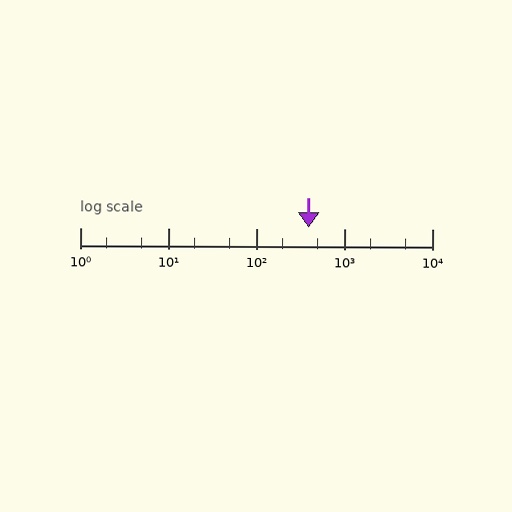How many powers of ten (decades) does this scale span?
The scale spans 4 decades, from 1 to 10000.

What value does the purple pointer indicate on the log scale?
The pointer indicates approximately 400.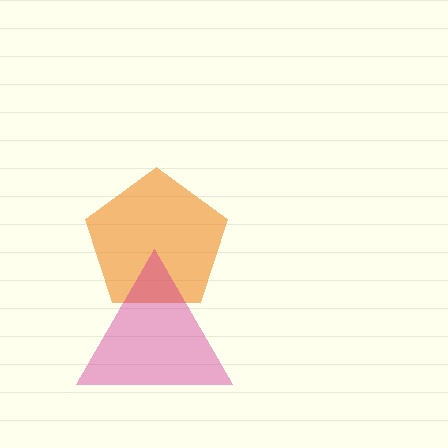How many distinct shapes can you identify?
There are 2 distinct shapes: an orange pentagon, a magenta triangle.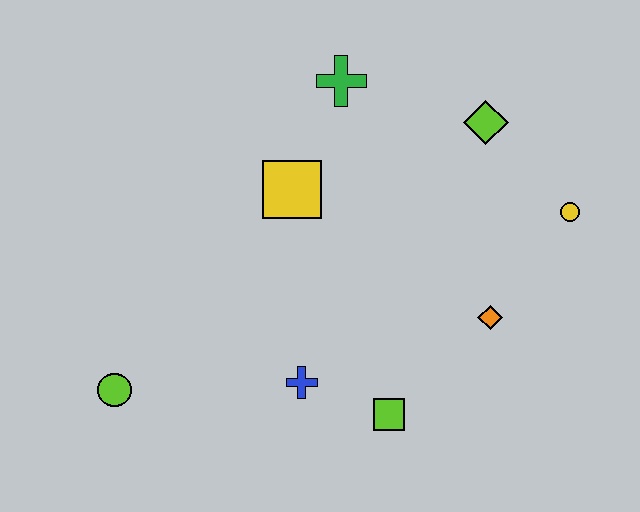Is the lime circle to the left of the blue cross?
Yes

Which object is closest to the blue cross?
The lime square is closest to the blue cross.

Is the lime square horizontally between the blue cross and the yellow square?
No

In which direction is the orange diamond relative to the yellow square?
The orange diamond is to the right of the yellow square.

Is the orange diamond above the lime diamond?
No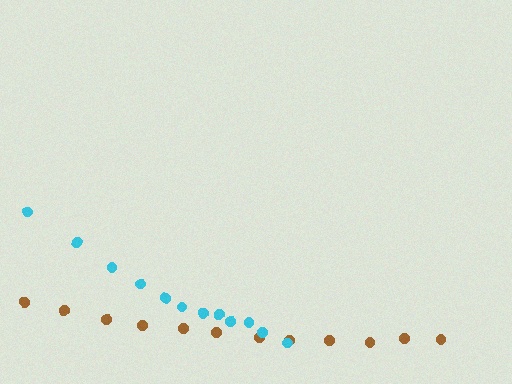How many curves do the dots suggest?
There are 2 distinct paths.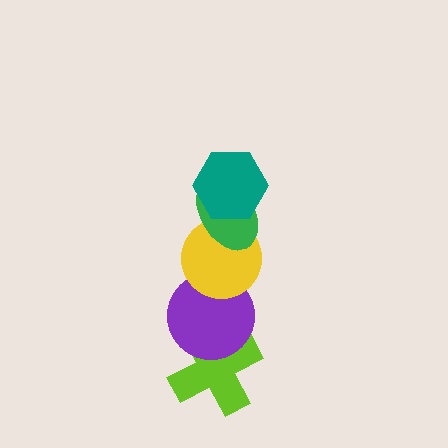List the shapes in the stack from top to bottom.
From top to bottom: the teal hexagon, the green ellipse, the yellow circle, the purple circle, the lime cross.